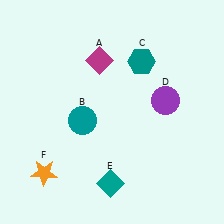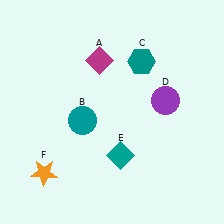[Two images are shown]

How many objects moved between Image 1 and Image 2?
1 object moved between the two images.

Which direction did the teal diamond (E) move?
The teal diamond (E) moved up.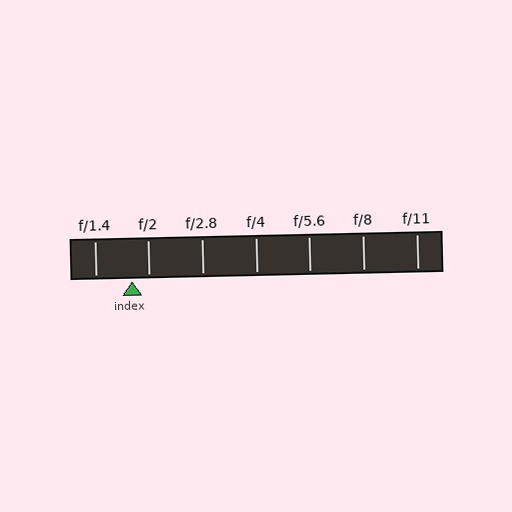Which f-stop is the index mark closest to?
The index mark is closest to f/2.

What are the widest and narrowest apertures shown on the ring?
The widest aperture shown is f/1.4 and the narrowest is f/11.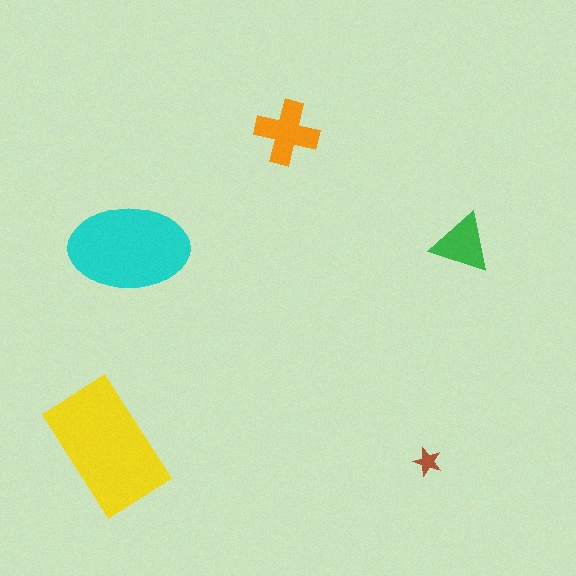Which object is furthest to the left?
The yellow rectangle is leftmost.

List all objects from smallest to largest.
The brown star, the green triangle, the orange cross, the cyan ellipse, the yellow rectangle.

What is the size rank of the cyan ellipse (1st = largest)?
2nd.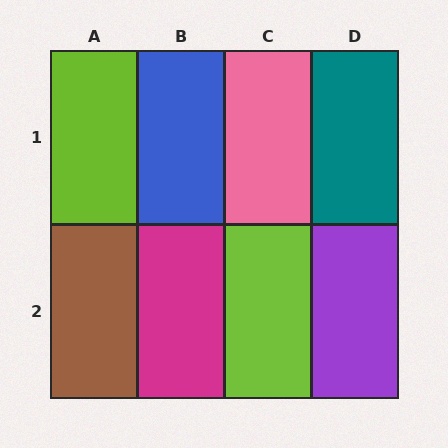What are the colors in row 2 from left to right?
Brown, magenta, lime, purple.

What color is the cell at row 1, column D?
Teal.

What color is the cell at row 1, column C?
Pink.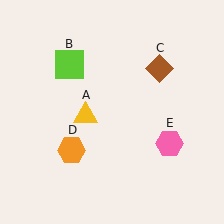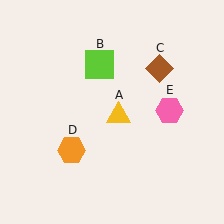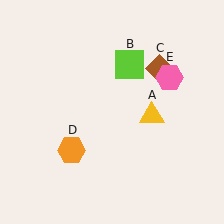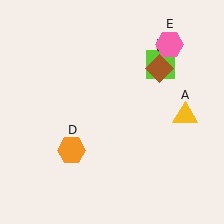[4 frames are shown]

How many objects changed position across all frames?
3 objects changed position: yellow triangle (object A), lime square (object B), pink hexagon (object E).